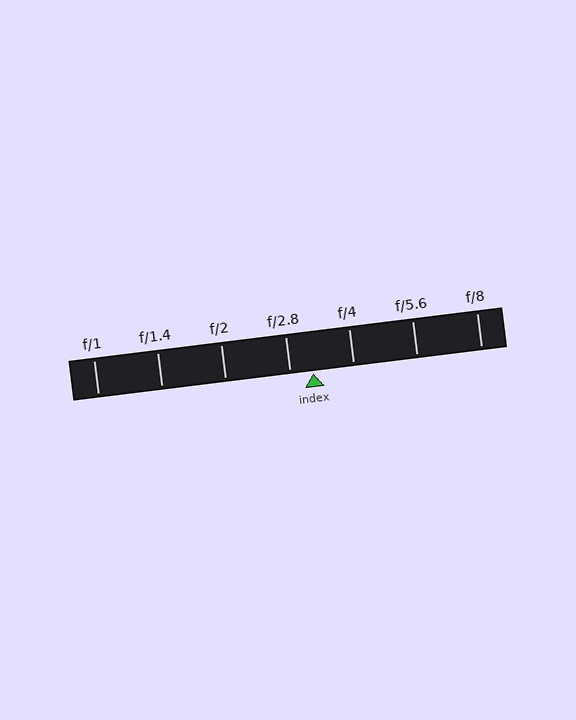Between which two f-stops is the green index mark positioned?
The index mark is between f/2.8 and f/4.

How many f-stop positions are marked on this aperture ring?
There are 7 f-stop positions marked.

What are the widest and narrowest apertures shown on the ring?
The widest aperture shown is f/1 and the narrowest is f/8.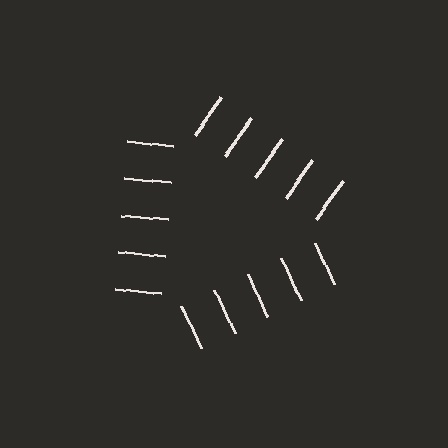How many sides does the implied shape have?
3 sides — the line-ends trace a triangle.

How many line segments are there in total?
15 — 5 along each of the 3 edges.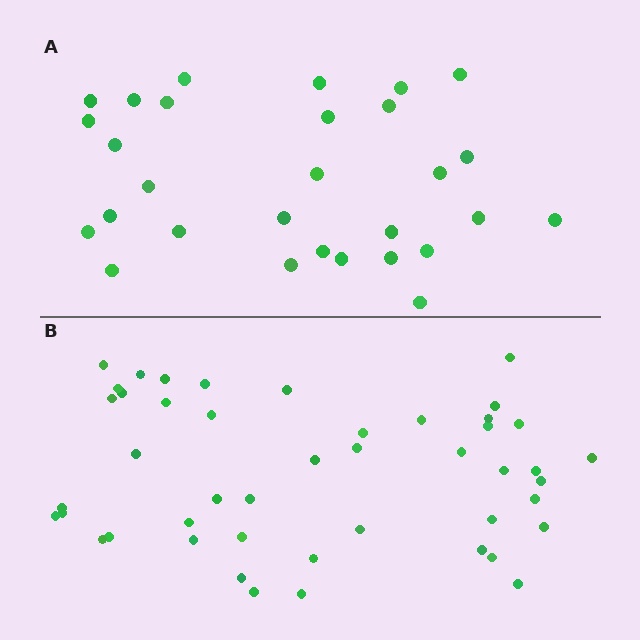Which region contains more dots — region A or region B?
Region B (the bottom region) has more dots.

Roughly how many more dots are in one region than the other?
Region B has approximately 15 more dots than region A.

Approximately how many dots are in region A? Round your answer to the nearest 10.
About 30 dots. (The exact count is 29, which rounds to 30.)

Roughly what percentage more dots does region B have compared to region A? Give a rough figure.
About 60% more.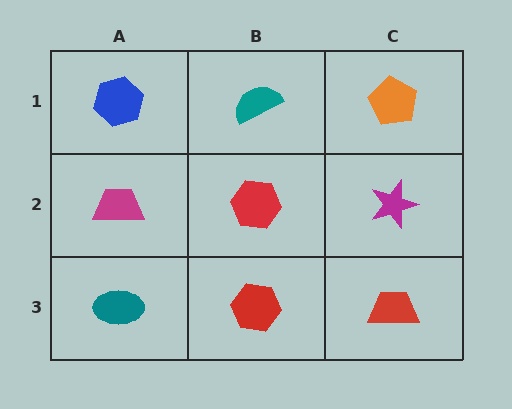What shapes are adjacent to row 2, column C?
An orange pentagon (row 1, column C), a red trapezoid (row 3, column C), a red hexagon (row 2, column B).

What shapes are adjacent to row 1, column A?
A magenta trapezoid (row 2, column A), a teal semicircle (row 1, column B).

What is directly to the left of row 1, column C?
A teal semicircle.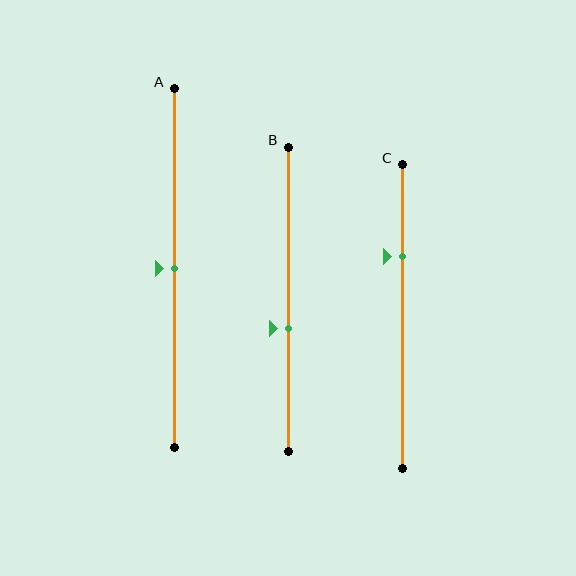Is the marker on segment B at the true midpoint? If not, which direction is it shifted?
No, the marker on segment B is shifted downward by about 10% of the segment length.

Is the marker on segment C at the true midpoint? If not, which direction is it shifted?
No, the marker on segment C is shifted upward by about 20% of the segment length.